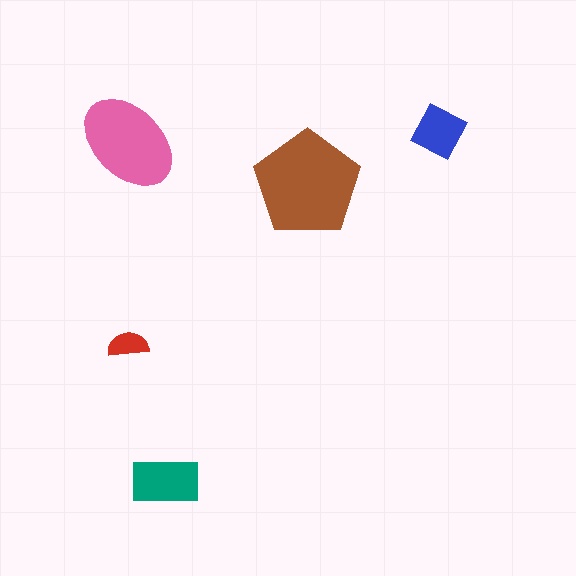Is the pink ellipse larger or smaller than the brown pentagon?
Smaller.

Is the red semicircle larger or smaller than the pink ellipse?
Smaller.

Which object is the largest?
The brown pentagon.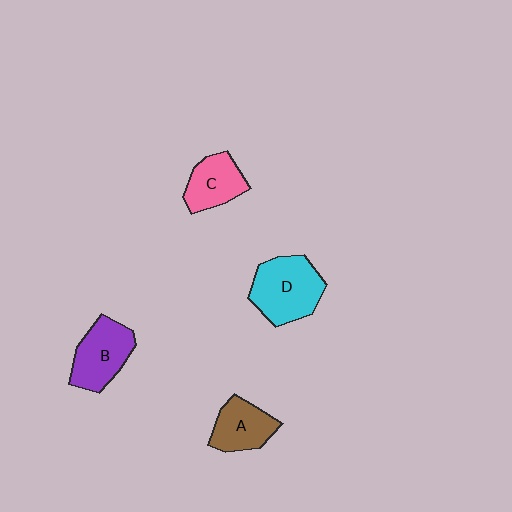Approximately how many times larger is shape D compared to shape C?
Approximately 1.5 times.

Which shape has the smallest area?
Shape C (pink).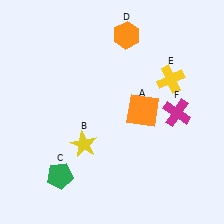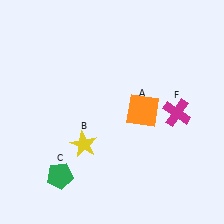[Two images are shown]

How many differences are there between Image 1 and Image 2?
There are 2 differences between the two images.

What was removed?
The orange hexagon (D), the yellow cross (E) were removed in Image 2.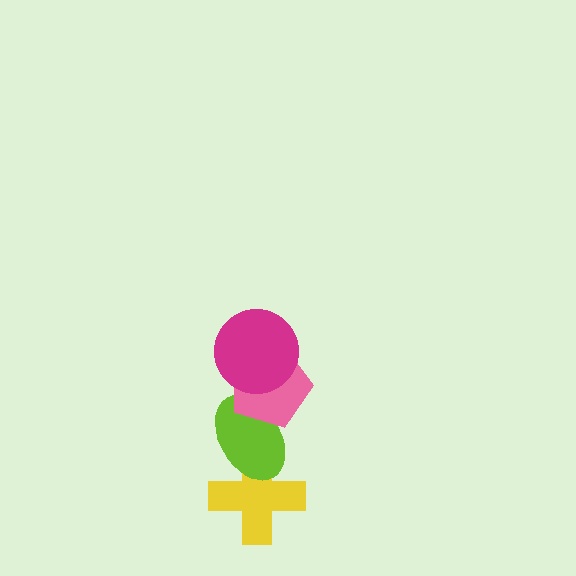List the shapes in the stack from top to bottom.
From top to bottom: the magenta circle, the pink pentagon, the lime ellipse, the yellow cross.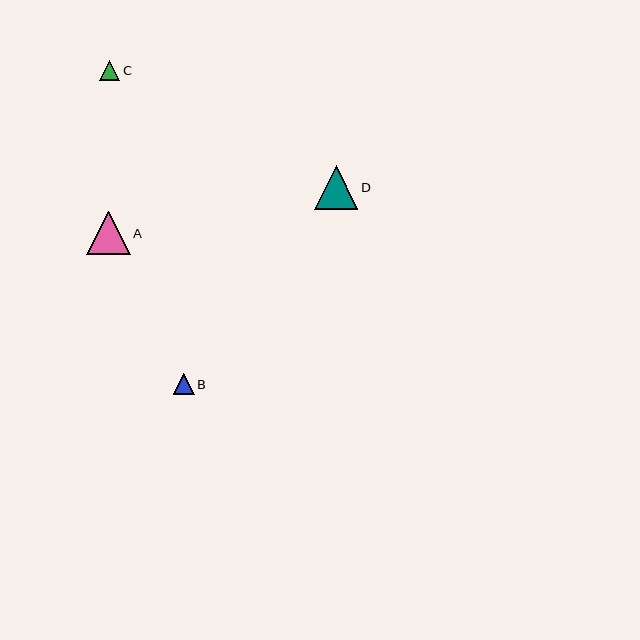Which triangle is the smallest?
Triangle C is the smallest with a size of approximately 20 pixels.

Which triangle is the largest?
Triangle D is the largest with a size of approximately 44 pixels.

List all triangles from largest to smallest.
From largest to smallest: D, A, B, C.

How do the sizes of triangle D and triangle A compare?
Triangle D and triangle A are approximately the same size.